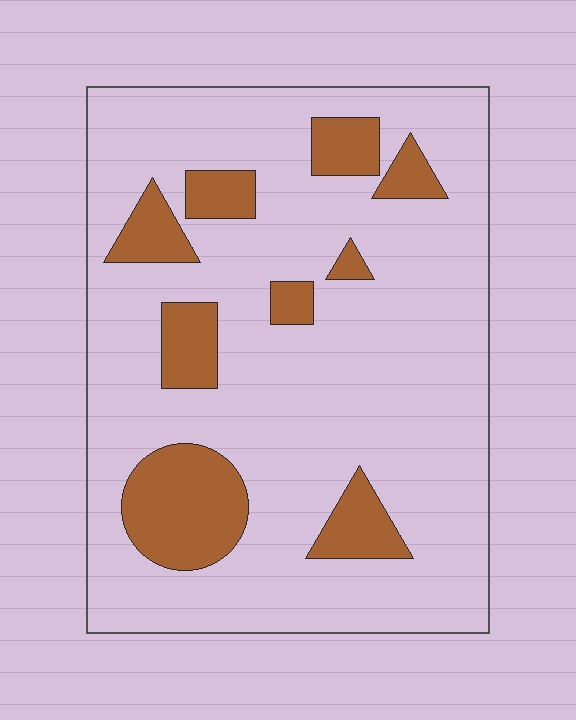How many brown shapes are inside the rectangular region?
9.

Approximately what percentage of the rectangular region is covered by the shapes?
Approximately 20%.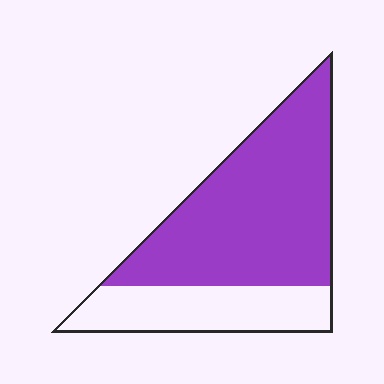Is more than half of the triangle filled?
Yes.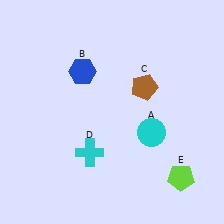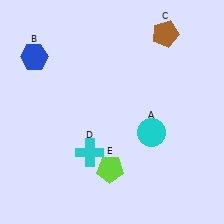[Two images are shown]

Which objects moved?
The objects that moved are: the blue hexagon (B), the brown pentagon (C), the lime pentagon (E).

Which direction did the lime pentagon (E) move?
The lime pentagon (E) moved left.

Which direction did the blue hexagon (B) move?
The blue hexagon (B) moved left.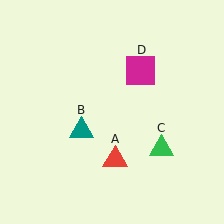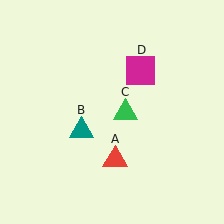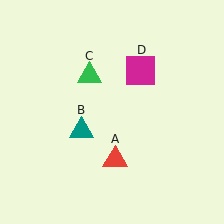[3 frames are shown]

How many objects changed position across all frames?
1 object changed position: green triangle (object C).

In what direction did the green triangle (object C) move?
The green triangle (object C) moved up and to the left.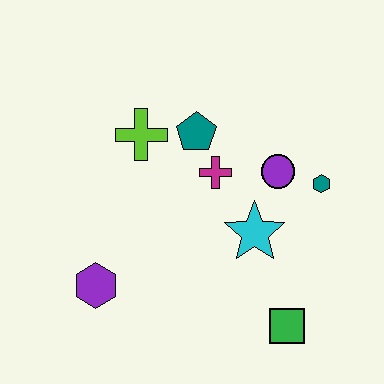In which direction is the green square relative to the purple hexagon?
The green square is to the right of the purple hexagon.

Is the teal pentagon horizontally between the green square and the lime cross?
Yes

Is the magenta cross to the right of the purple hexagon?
Yes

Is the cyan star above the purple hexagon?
Yes